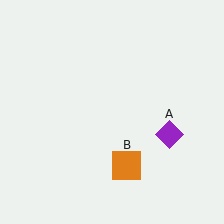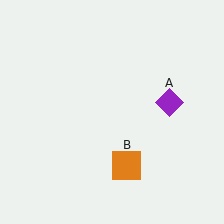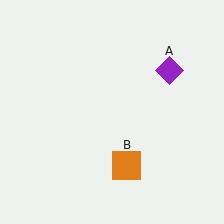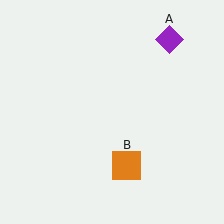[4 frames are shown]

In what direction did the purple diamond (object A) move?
The purple diamond (object A) moved up.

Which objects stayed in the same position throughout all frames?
Orange square (object B) remained stationary.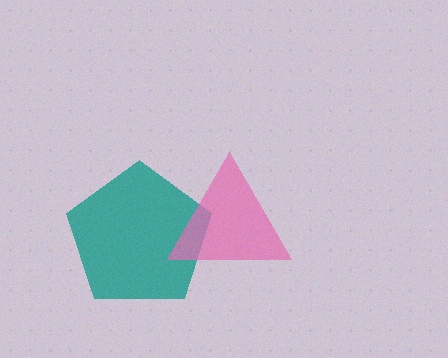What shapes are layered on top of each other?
The layered shapes are: a teal pentagon, a pink triangle.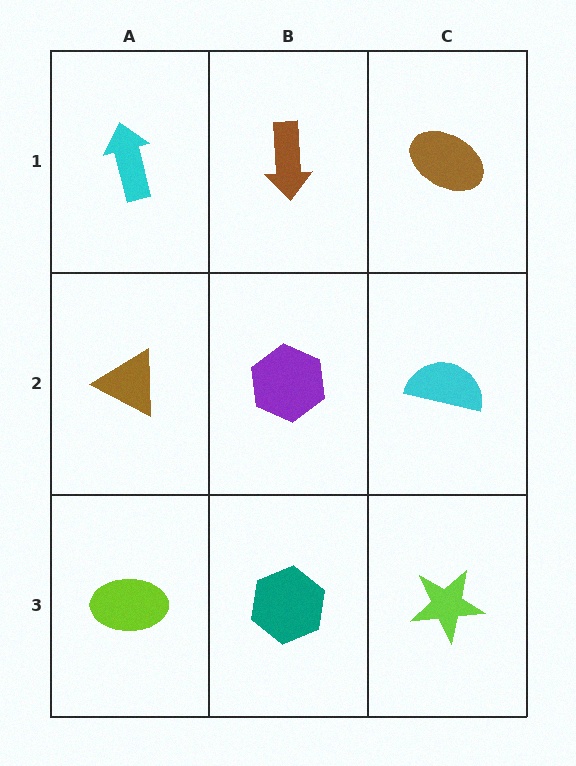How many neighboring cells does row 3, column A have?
2.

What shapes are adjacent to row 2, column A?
A cyan arrow (row 1, column A), a lime ellipse (row 3, column A), a purple hexagon (row 2, column B).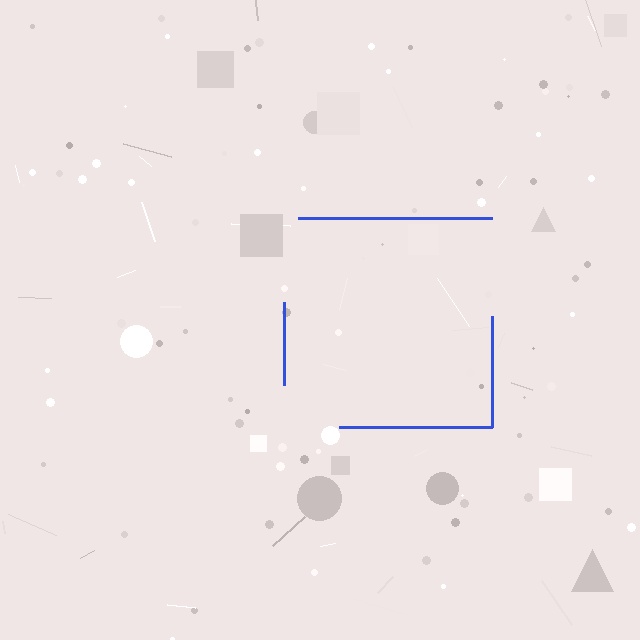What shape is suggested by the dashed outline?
The dashed outline suggests a square.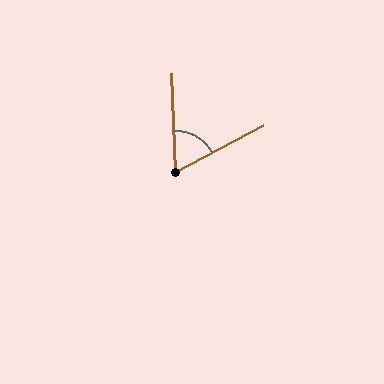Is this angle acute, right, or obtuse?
It is acute.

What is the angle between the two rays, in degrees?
Approximately 65 degrees.